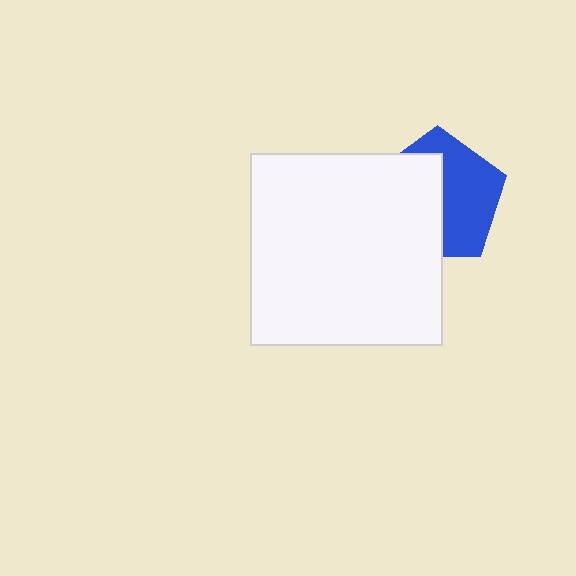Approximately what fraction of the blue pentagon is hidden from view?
Roughly 50% of the blue pentagon is hidden behind the white square.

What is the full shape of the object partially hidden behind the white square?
The partially hidden object is a blue pentagon.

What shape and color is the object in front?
The object in front is a white square.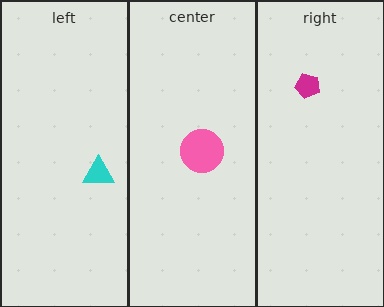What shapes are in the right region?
The magenta pentagon.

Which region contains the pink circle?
The center region.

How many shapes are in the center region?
1.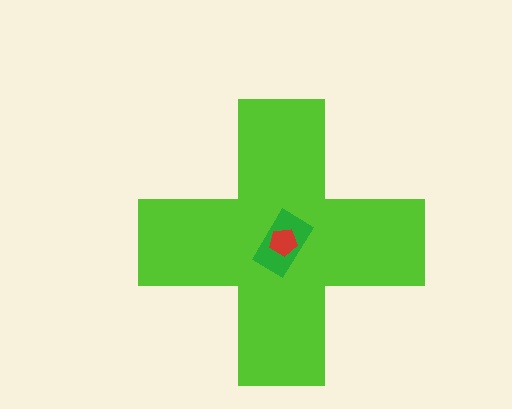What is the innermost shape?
The red pentagon.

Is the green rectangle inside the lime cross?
Yes.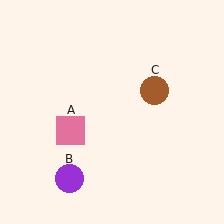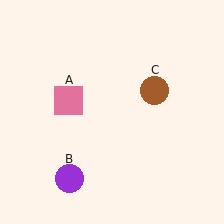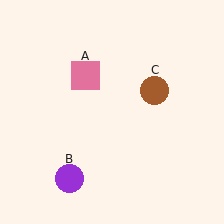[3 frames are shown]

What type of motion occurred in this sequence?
The pink square (object A) rotated clockwise around the center of the scene.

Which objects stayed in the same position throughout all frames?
Purple circle (object B) and brown circle (object C) remained stationary.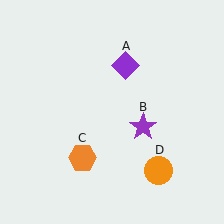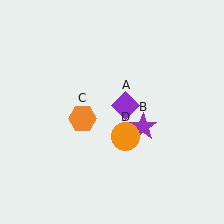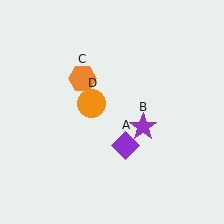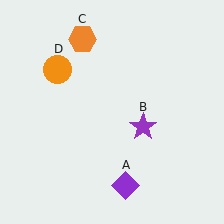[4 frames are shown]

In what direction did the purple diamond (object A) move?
The purple diamond (object A) moved down.